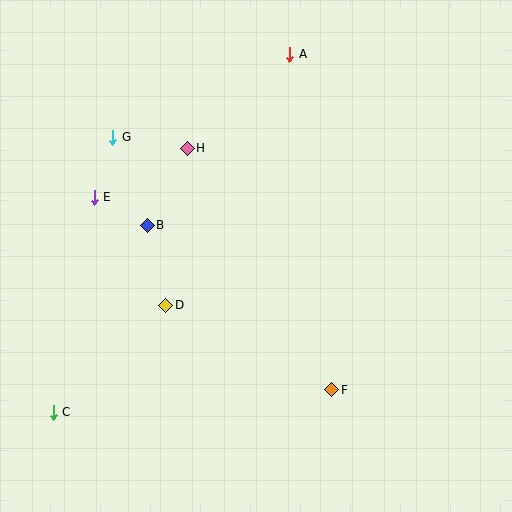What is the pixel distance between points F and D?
The distance between F and D is 186 pixels.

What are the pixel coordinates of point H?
Point H is at (187, 148).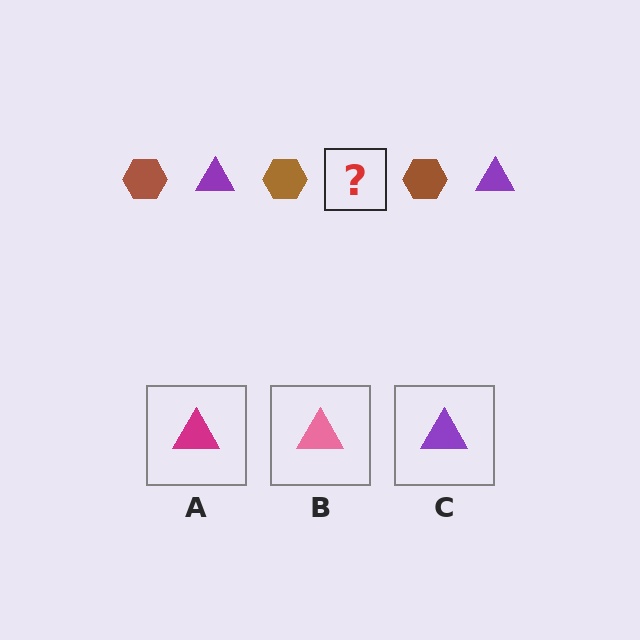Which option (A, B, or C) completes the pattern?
C.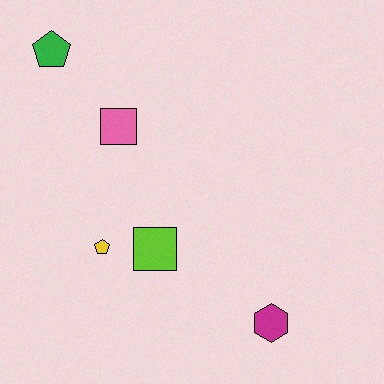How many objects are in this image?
There are 5 objects.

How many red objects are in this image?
There are no red objects.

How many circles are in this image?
There are no circles.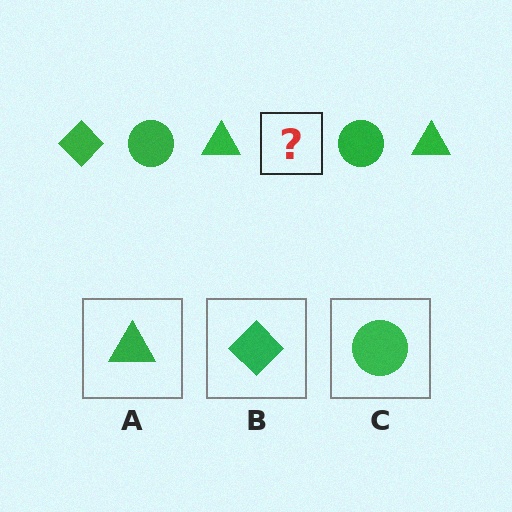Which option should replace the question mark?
Option B.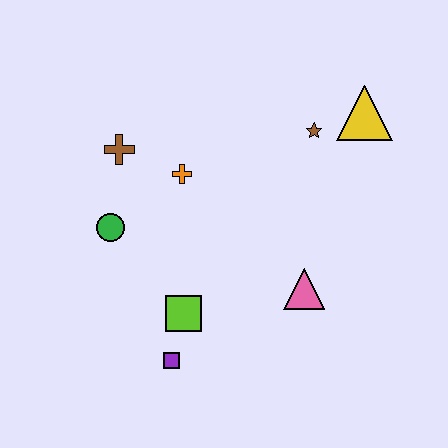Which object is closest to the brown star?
The yellow triangle is closest to the brown star.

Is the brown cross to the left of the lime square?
Yes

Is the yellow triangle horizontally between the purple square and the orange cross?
No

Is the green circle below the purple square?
No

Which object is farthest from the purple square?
The yellow triangle is farthest from the purple square.